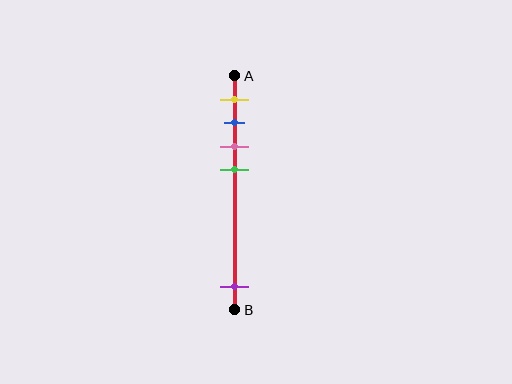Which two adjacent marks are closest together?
The blue and pink marks are the closest adjacent pair.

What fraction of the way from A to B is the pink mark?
The pink mark is approximately 30% (0.3) of the way from A to B.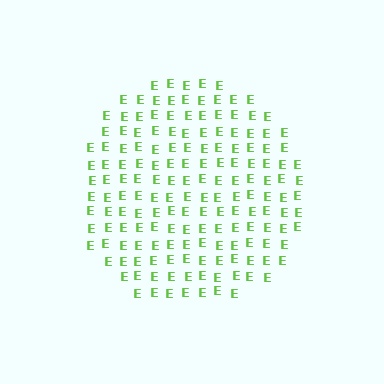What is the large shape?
The large shape is a circle.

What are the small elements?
The small elements are letter E's.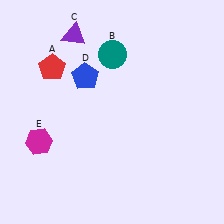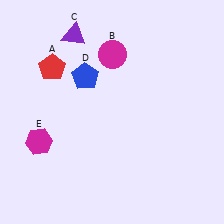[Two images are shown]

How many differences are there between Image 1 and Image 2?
There is 1 difference between the two images.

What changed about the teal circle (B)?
In Image 1, B is teal. In Image 2, it changed to magenta.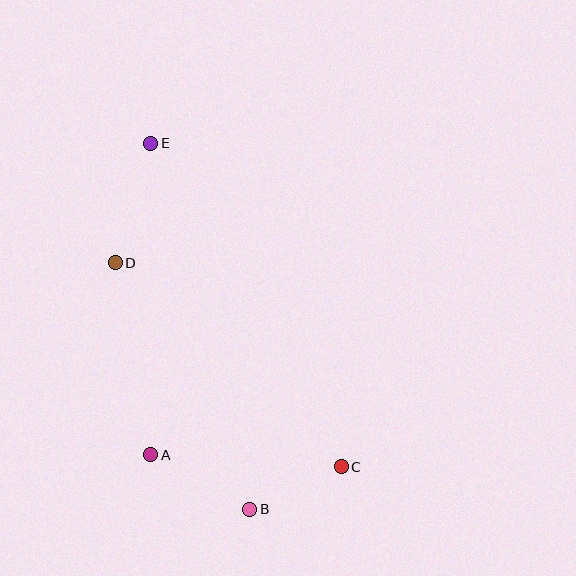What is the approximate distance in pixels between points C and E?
The distance between C and E is approximately 375 pixels.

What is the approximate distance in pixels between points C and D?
The distance between C and D is approximately 304 pixels.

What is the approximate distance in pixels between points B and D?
The distance between B and D is approximately 281 pixels.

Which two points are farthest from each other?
Points B and E are farthest from each other.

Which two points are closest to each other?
Points B and C are closest to each other.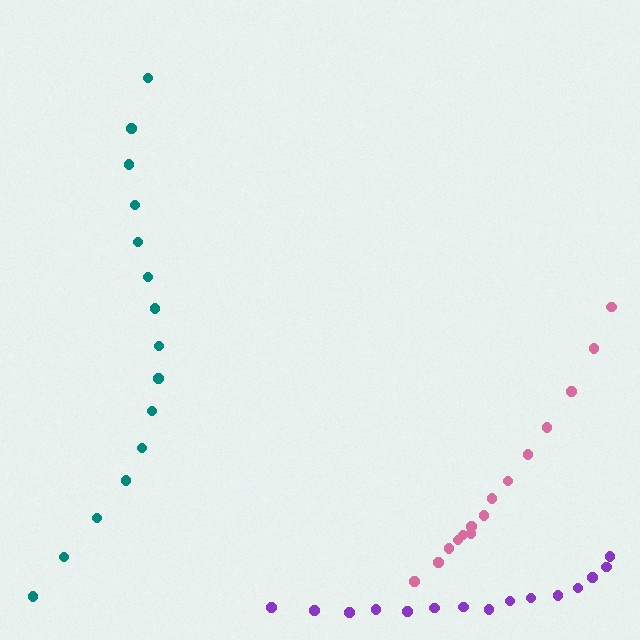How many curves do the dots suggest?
There are 3 distinct paths.